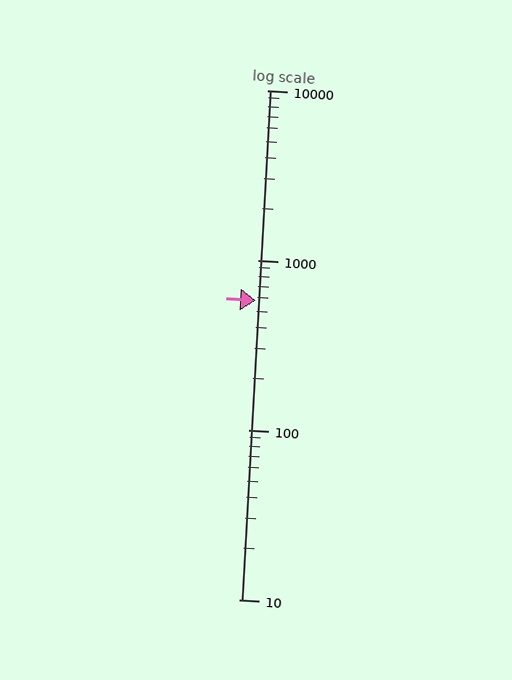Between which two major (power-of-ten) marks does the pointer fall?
The pointer is between 100 and 1000.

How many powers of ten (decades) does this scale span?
The scale spans 3 decades, from 10 to 10000.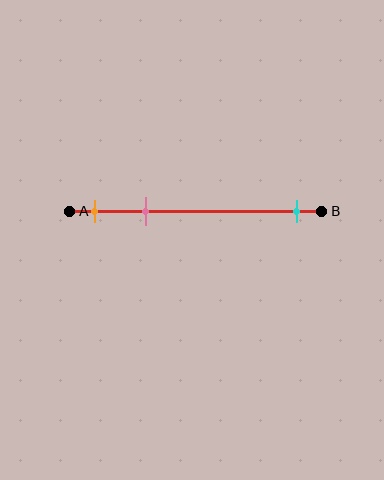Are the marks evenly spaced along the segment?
No, the marks are not evenly spaced.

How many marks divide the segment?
There are 3 marks dividing the segment.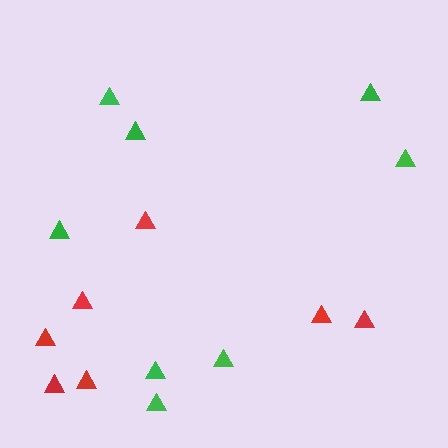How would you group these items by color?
There are 2 groups: one group of green triangles (8) and one group of red triangles (7).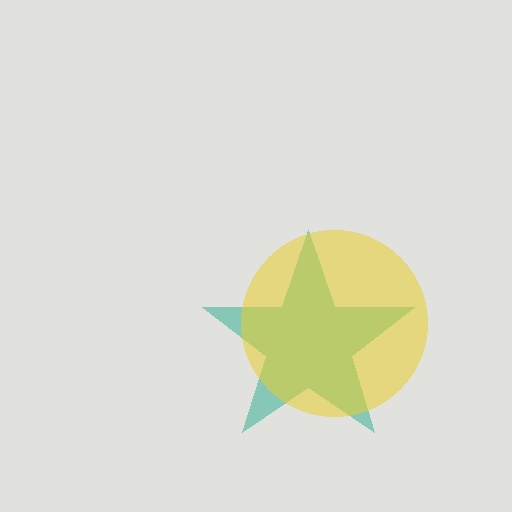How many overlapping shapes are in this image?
There are 2 overlapping shapes in the image.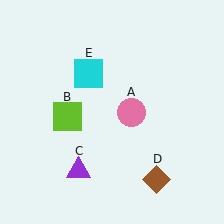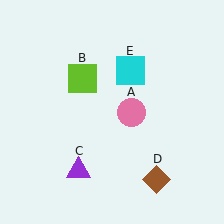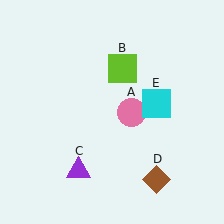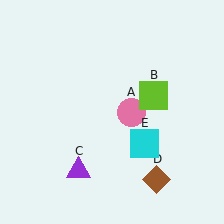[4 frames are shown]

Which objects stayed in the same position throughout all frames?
Pink circle (object A) and purple triangle (object C) and brown diamond (object D) remained stationary.